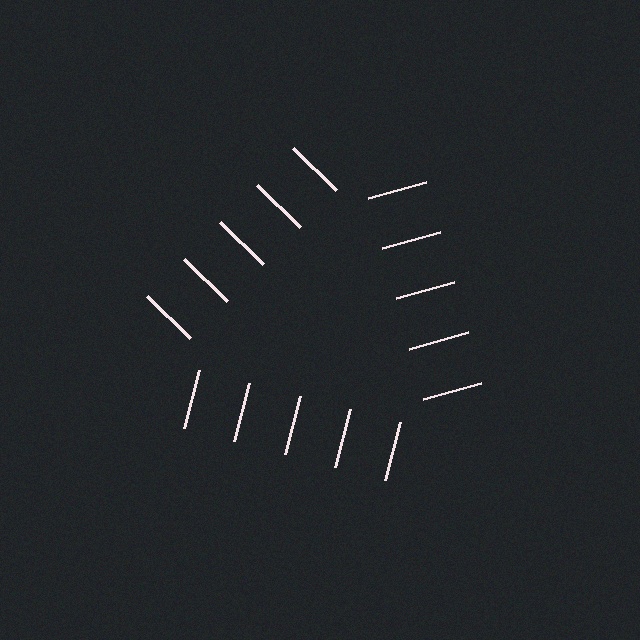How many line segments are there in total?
15 — 5 along each of the 3 edges.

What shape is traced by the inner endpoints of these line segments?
An illusory triangle — the line segments terminate on its edges but no continuous stroke is drawn.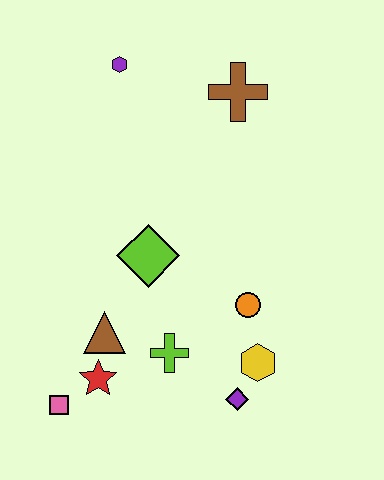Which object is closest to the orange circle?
The yellow hexagon is closest to the orange circle.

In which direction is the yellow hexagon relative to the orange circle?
The yellow hexagon is below the orange circle.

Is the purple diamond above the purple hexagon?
No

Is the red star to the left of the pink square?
No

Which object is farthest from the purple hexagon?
The purple diamond is farthest from the purple hexagon.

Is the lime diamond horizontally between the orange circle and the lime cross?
No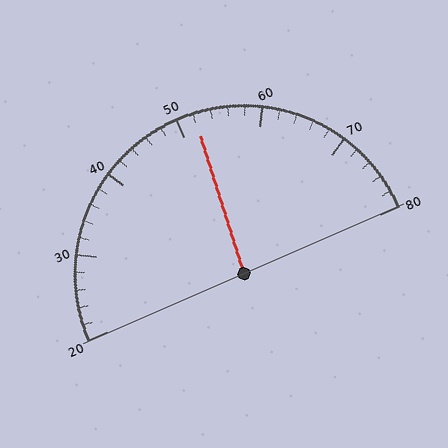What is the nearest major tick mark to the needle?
The nearest major tick mark is 50.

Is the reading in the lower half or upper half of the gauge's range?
The reading is in the upper half of the range (20 to 80).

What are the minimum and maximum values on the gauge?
The gauge ranges from 20 to 80.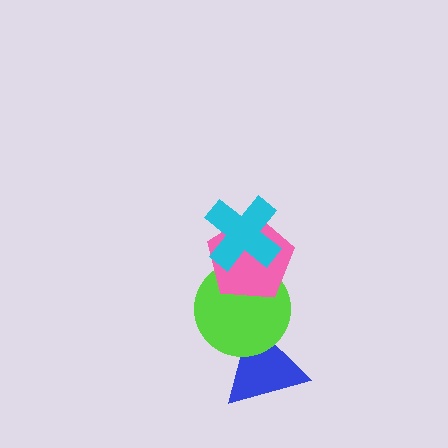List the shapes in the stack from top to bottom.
From top to bottom: the cyan cross, the pink pentagon, the lime circle, the blue triangle.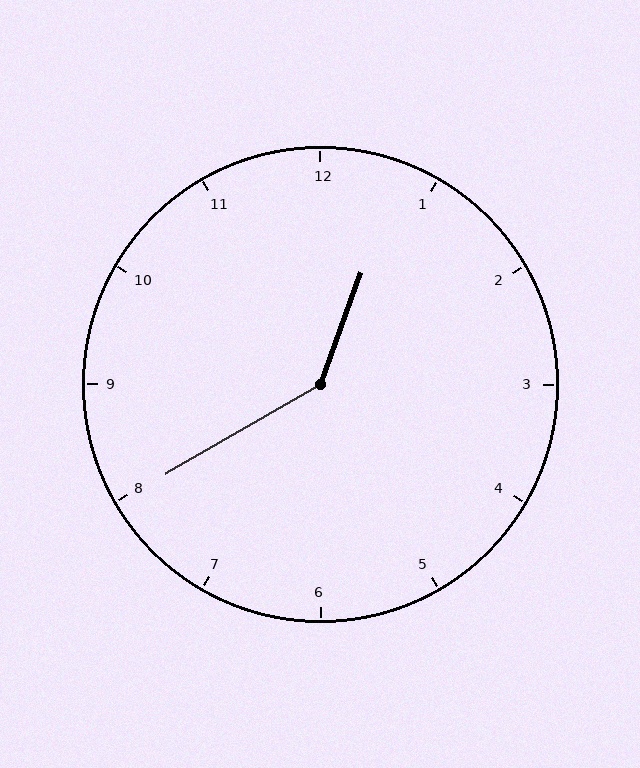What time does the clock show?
12:40.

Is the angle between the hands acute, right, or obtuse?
It is obtuse.